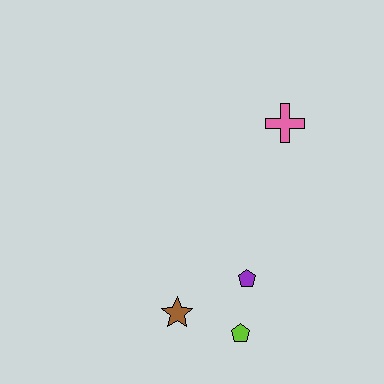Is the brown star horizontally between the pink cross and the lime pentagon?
No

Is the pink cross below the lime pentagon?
No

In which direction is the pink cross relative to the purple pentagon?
The pink cross is above the purple pentagon.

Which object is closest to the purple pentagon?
The lime pentagon is closest to the purple pentagon.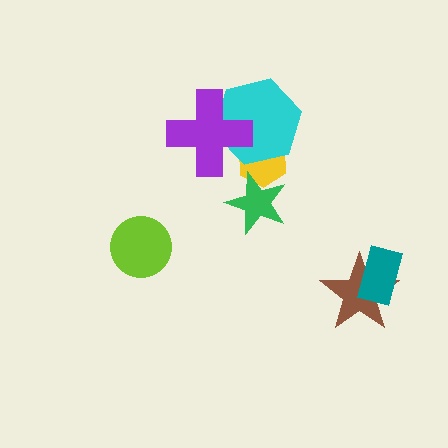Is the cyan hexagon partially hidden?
Yes, it is partially covered by another shape.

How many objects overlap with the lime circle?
0 objects overlap with the lime circle.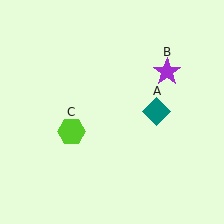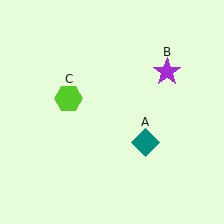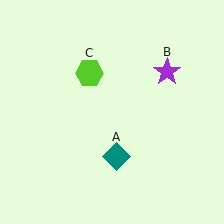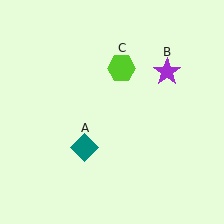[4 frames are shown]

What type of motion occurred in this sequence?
The teal diamond (object A), lime hexagon (object C) rotated clockwise around the center of the scene.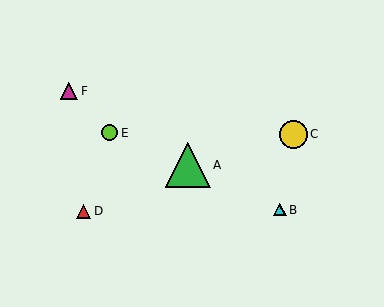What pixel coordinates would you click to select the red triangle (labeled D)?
Click at (84, 211) to select the red triangle D.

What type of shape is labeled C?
Shape C is a yellow circle.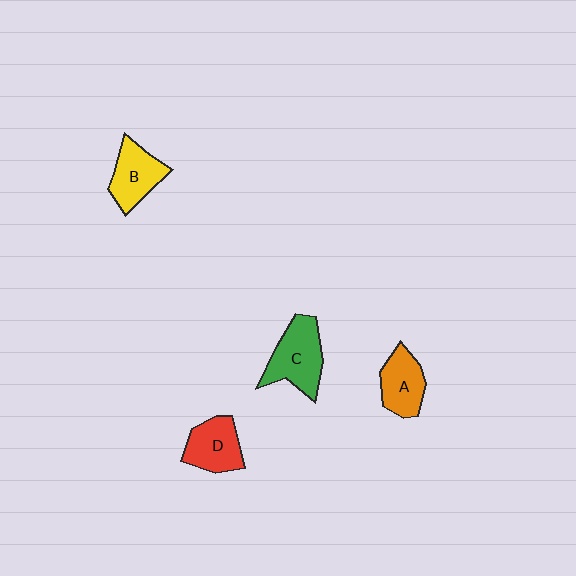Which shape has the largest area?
Shape C (green).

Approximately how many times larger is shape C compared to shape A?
Approximately 1.3 times.